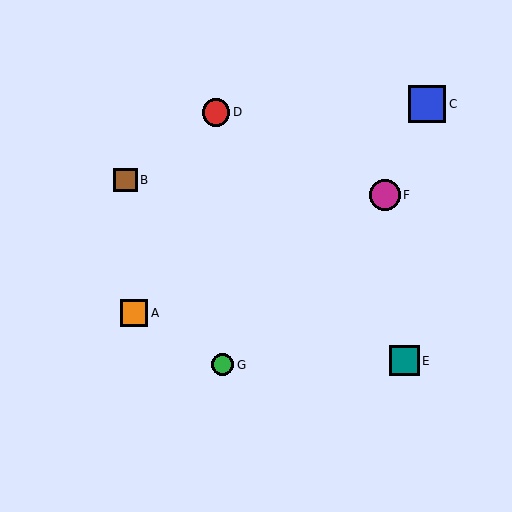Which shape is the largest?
The blue square (labeled C) is the largest.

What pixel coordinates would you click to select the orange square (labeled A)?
Click at (134, 313) to select the orange square A.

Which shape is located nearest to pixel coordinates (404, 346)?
The teal square (labeled E) at (404, 361) is nearest to that location.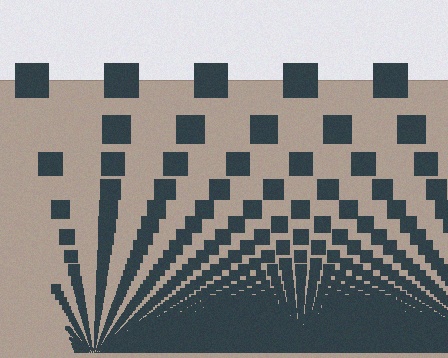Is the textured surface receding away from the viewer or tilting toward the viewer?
The surface appears to tilt toward the viewer. Texture elements get larger and sparser toward the top.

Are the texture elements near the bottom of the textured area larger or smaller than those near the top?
Smaller. The gradient is inverted — elements near the bottom are smaller and denser.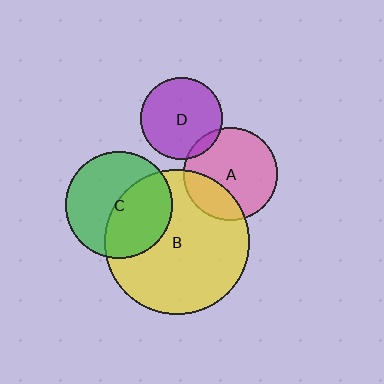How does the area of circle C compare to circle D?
Approximately 1.7 times.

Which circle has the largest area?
Circle B (yellow).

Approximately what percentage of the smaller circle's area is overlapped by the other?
Approximately 10%.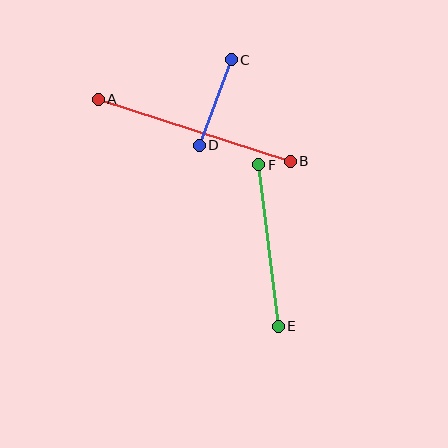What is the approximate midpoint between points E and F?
The midpoint is at approximately (268, 245) pixels.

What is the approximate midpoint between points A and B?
The midpoint is at approximately (194, 130) pixels.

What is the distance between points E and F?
The distance is approximately 162 pixels.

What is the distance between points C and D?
The distance is approximately 91 pixels.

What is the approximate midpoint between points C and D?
The midpoint is at approximately (215, 102) pixels.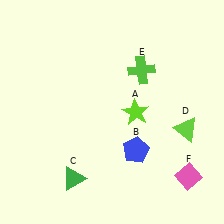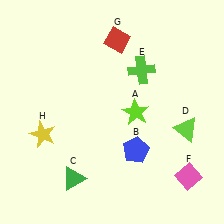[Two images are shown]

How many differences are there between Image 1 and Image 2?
There are 2 differences between the two images.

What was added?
A red diamond (G), a yellow star (H) were added in Image 2.